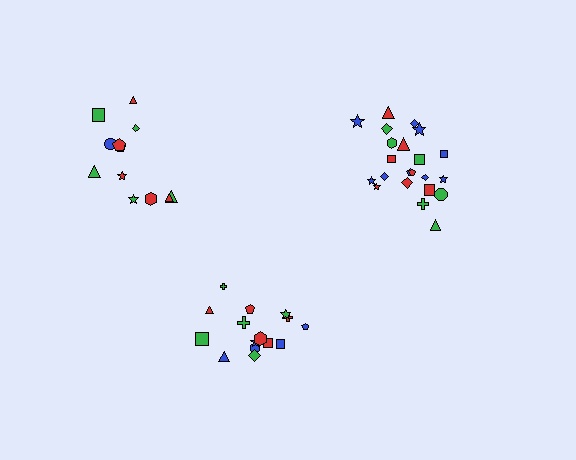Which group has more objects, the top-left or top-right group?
The top-right group.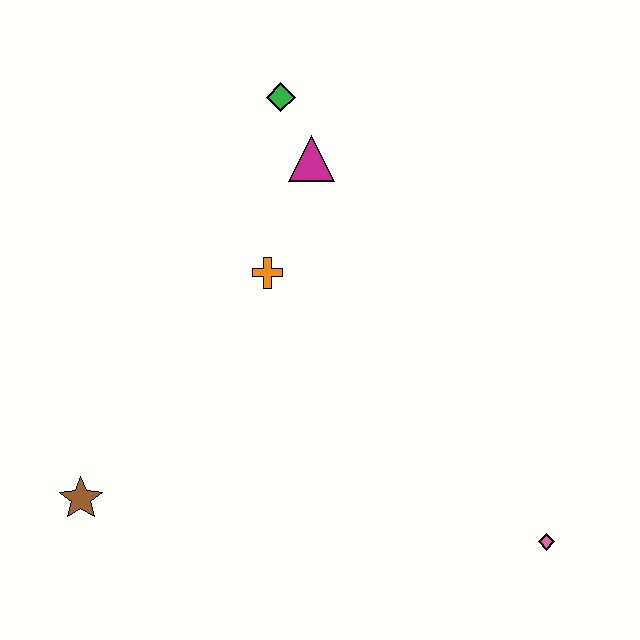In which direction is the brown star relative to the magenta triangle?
The brown star is below the magenta triangle.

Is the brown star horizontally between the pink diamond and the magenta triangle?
No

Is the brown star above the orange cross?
No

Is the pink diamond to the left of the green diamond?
No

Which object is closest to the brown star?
The orange cross is closest to the brown star.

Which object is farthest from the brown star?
The pink diamond is farthest from the brown star.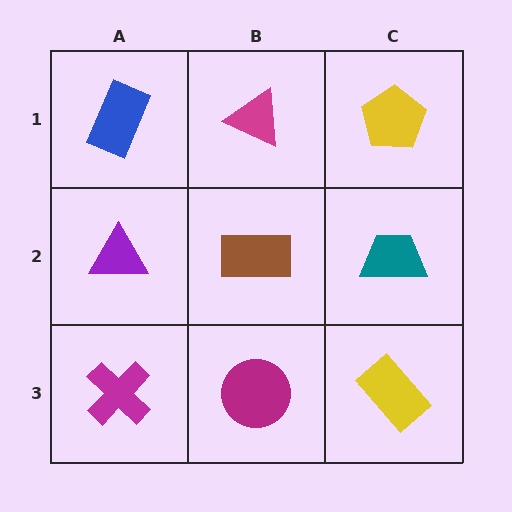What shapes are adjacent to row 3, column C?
A teal trapezoid (row 2, column C), a magenta circle (row 3, column B).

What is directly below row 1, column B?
A brown rectangle.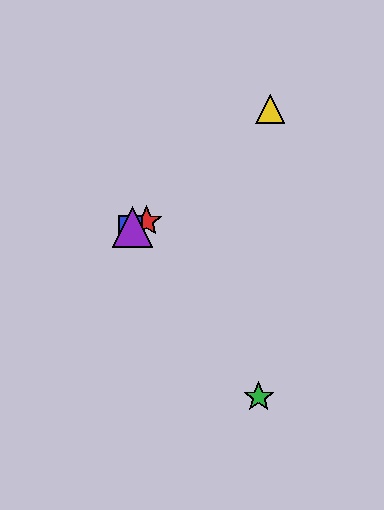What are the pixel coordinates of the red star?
The red star is at (147, 221).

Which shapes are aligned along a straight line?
The red star, the blue square, the purple triangle are aligned along a straight line.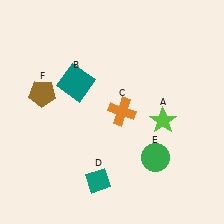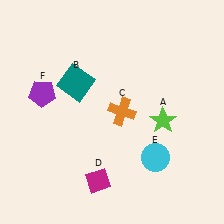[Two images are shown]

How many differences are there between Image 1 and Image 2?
There are 3 differences between the two images.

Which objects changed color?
D changed from teal to magenta. E changed from green to cyan. F changed from brown to purple.